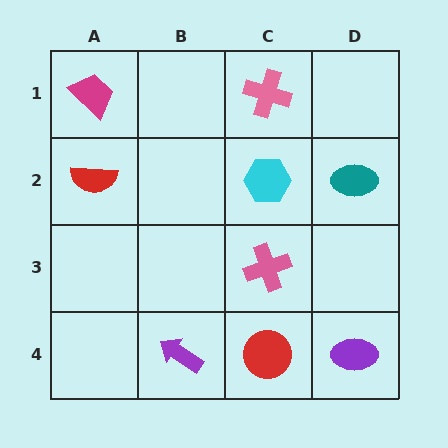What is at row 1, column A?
A magenta trapezoid.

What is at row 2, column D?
A teal ellipse.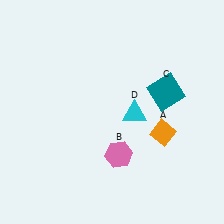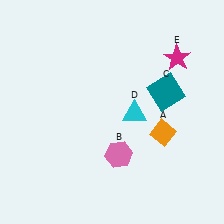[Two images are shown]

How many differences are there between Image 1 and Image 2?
There is 1 difference between the two images.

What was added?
A magenta star (E) was added in Image 2.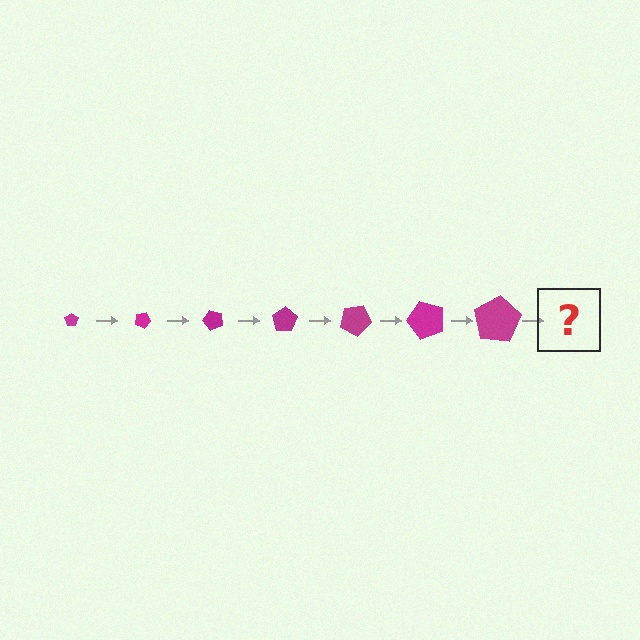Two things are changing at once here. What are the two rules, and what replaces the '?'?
The two rules are that the pentagon grows larger each step and it rotates 25 degrees each step. The '?' should be a pentagon, larger than the previous one and rotated 175 degrees from the start.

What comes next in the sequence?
The next element should be a pentagon, larger than the previous one and rotated 175 degrees from the start.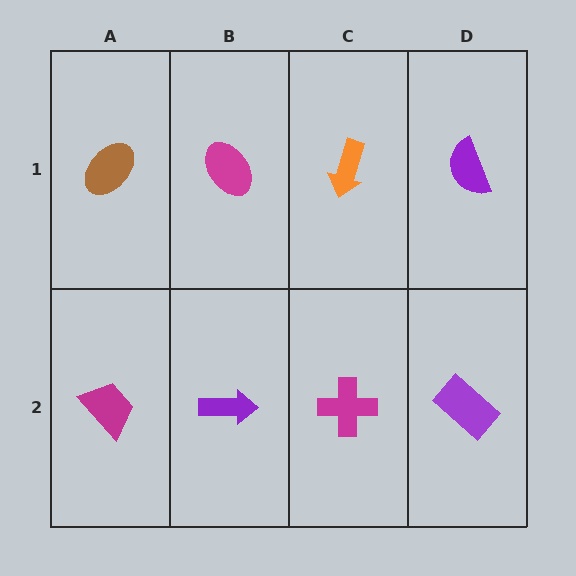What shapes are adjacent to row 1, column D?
A purple rectangle (row 2, column D), an orange arrow (row 1, column C).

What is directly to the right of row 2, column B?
A magenta cross.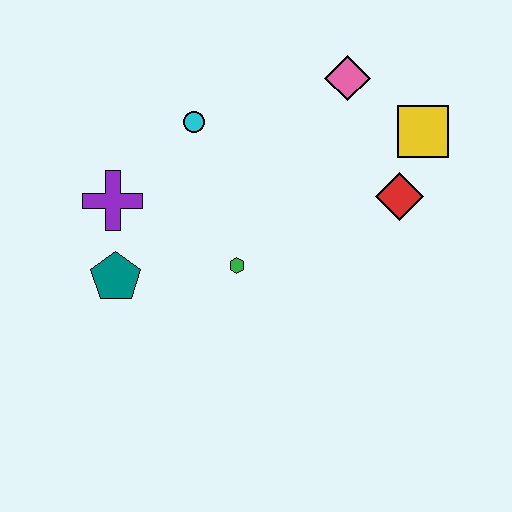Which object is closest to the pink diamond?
The yellow square is closest to the pink diamond.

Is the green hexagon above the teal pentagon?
Yes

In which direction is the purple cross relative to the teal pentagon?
The purple cross is above the teal pentagon.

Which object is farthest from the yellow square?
The teal pentagon is farthest from the yellow square.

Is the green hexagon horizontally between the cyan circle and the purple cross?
No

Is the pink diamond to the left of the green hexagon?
No